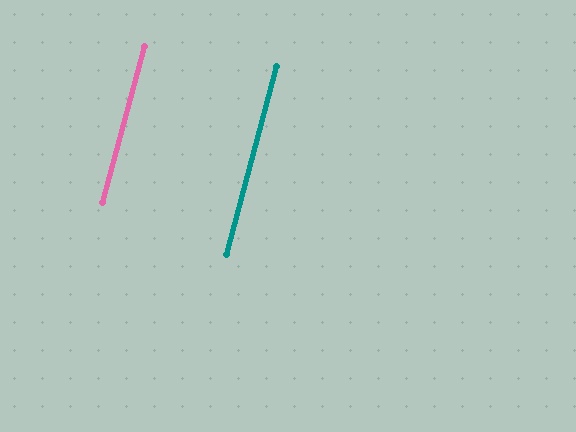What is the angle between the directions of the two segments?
Approximately 0 degrees.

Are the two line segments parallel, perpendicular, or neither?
Parallel — their directions differ by only 0.3°.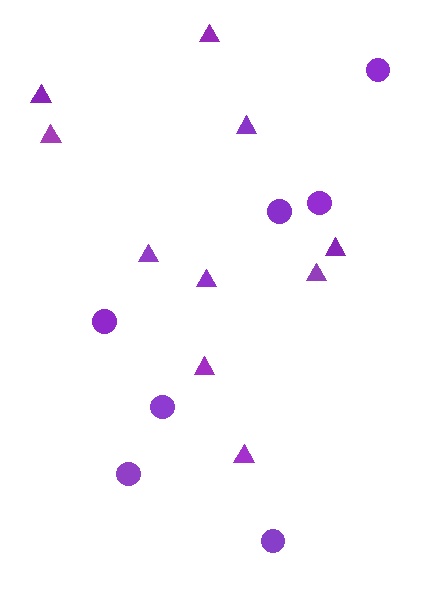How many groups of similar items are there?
There are 2 groups: one group of circles (7) and one group of triangles (10).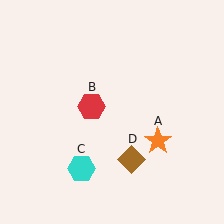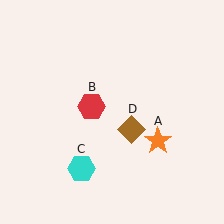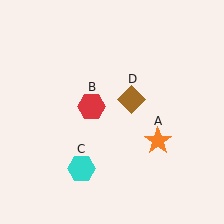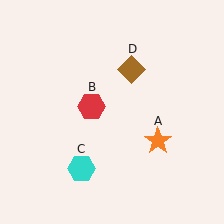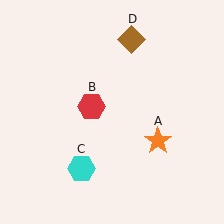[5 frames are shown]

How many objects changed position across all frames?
1 object changed position: brown diamond (object D).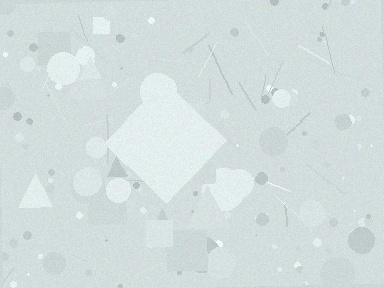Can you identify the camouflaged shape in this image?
The camouflaged shape is a diamond.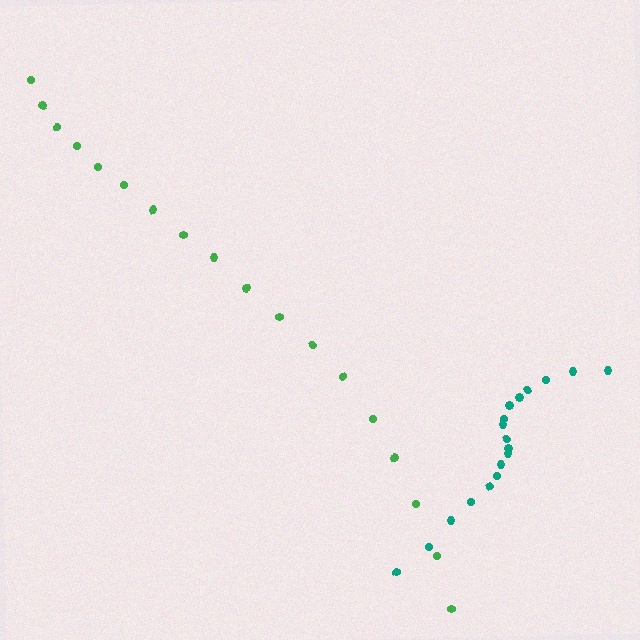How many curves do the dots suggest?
There are 2 distinct paths.